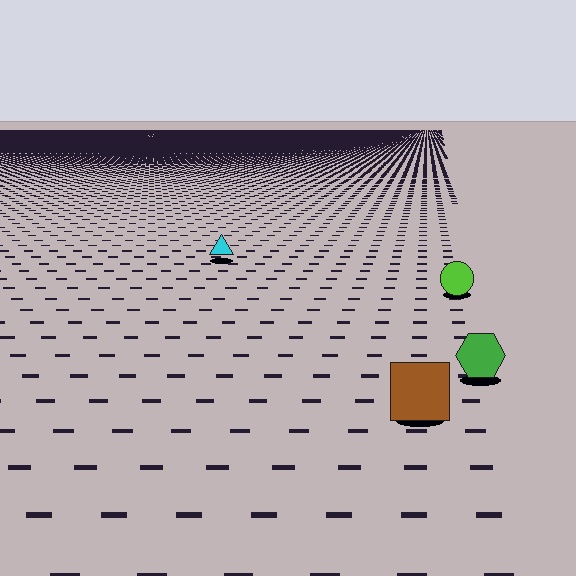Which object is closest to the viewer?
The brown square is closest. The texture marks near it are larger and more spread out.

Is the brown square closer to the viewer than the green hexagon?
Yes. The brown square is closer — you can tell from the texture gradient: the ground texture is coarser near it.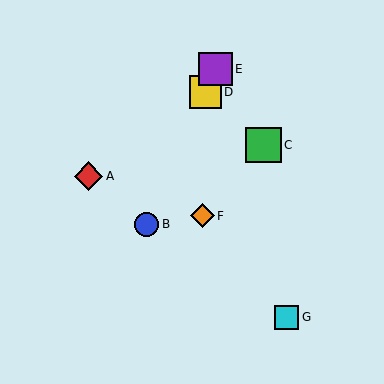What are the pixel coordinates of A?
Object A is at (89, 176).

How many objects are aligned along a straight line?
3 objects (B, D, E) are aligned along a straight line.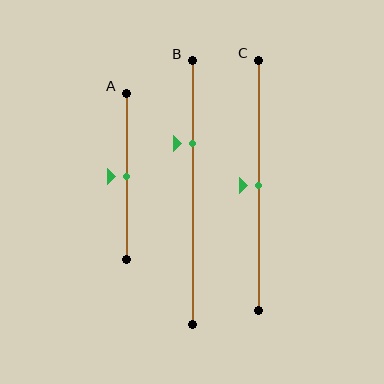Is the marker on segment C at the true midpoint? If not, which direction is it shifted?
Yes, the marker on segment C is at the true midpoint.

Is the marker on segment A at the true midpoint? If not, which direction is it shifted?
Yes, the marker on segment A is at the true midpoint.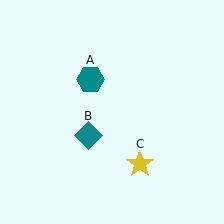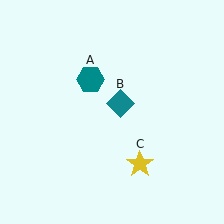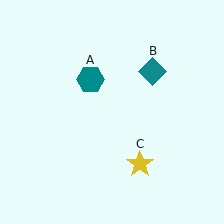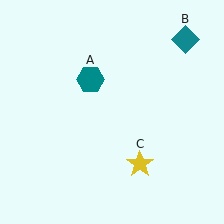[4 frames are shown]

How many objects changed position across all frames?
1 object changed position: teal diamond (object B).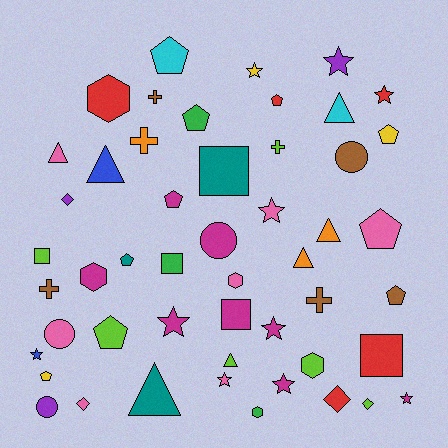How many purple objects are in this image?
There are 3 purple objects.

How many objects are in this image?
There are 50 objects.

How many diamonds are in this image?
There are 4 diamonds.